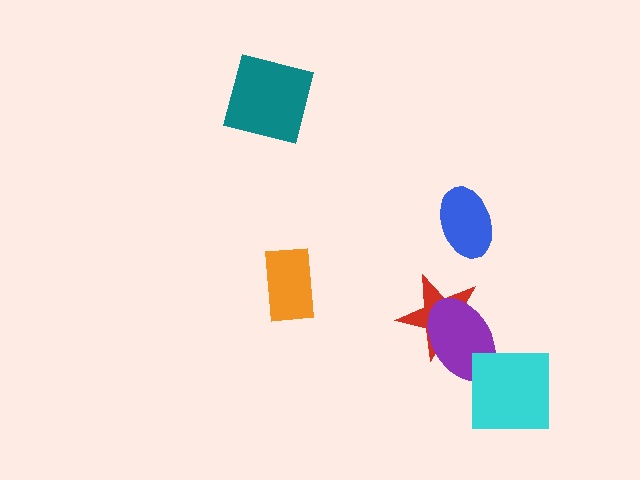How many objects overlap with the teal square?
0 objects overlap with the teal square.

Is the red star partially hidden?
Yes, it is partially covered by another shape.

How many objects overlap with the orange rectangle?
0 objects overlap with the orange rectangle.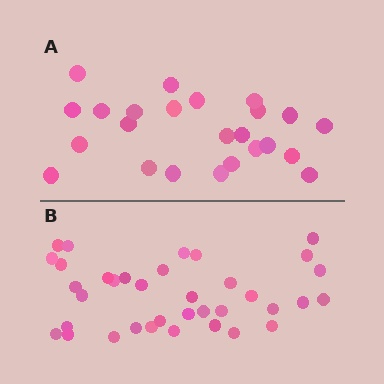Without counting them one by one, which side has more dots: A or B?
Region B (the bottom region) has more dots.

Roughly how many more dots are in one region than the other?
Region B has roughly 12 or so more dots than region A.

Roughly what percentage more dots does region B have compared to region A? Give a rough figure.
About 50% more.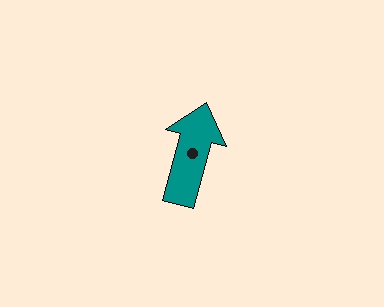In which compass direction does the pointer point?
North.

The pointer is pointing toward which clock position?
Roughly 1 o'clock.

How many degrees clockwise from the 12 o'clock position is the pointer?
Approximately 15 degrees.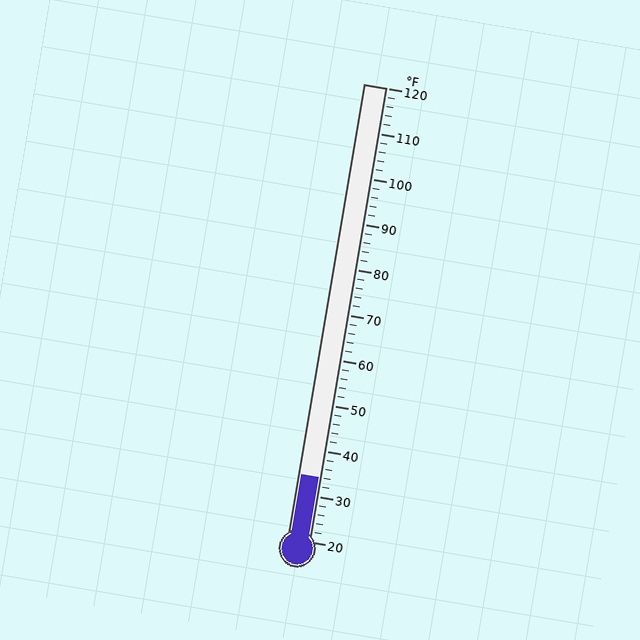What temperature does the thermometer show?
The thermometer shows approximately 34°F.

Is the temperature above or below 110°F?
The temperature is below 110°F.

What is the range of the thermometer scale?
The thermometer scale ranges from 20°F to 120°F.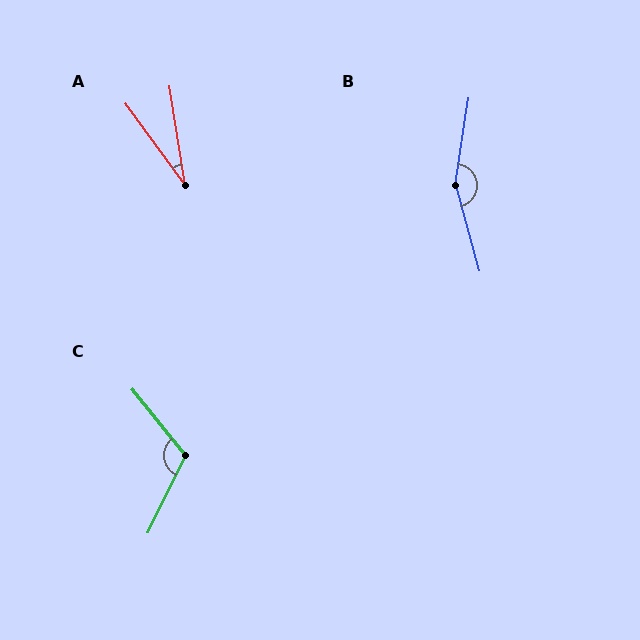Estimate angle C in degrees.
Approximately 115 degrees.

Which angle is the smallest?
A, at approximately 27 degrees.